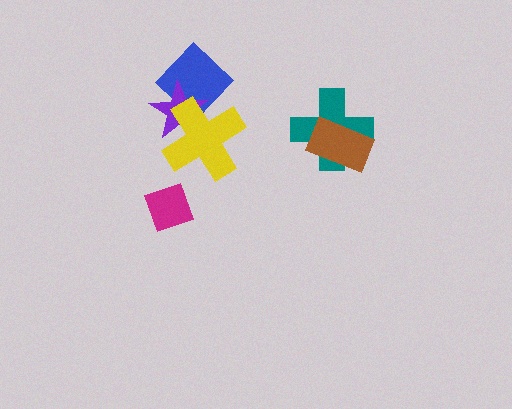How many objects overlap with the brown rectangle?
1 object overlaps with the brown rectangle.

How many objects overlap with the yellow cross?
2 objects overlap with the yellow cross.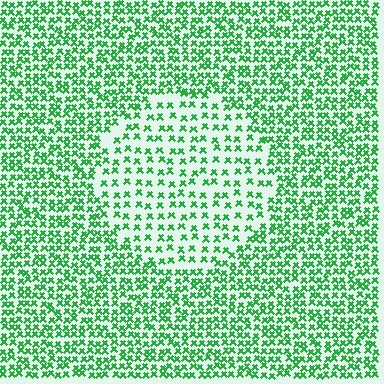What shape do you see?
I see a circle.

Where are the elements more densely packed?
The elements are more densely packed outside the circle boundary.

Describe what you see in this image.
The image contains small green elements arranged at two different densities. A circle-shaped region is visible where the elements are less densely packed than the surrounding area.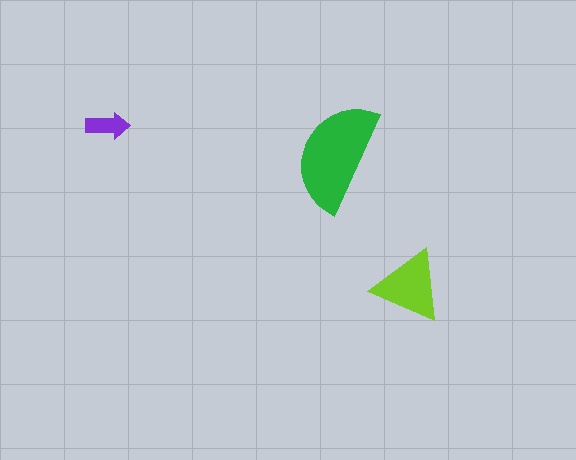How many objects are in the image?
There are 3 objects in the image.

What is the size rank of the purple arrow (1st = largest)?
3rd.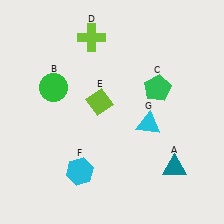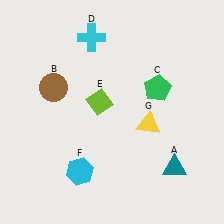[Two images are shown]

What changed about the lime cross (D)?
In Image 1, D is lime. In Image 2, it changed to cyan.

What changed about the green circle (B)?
In Image 1, B is green. In Image 2, it changed to brown.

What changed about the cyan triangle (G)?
In Image 1, G is cyan. In Image 2, it changed to yellow.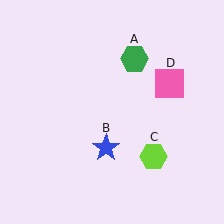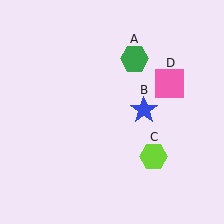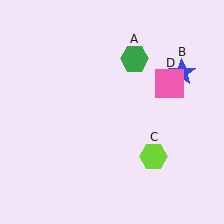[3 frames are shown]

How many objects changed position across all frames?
1 object changed position: blue star (object B).